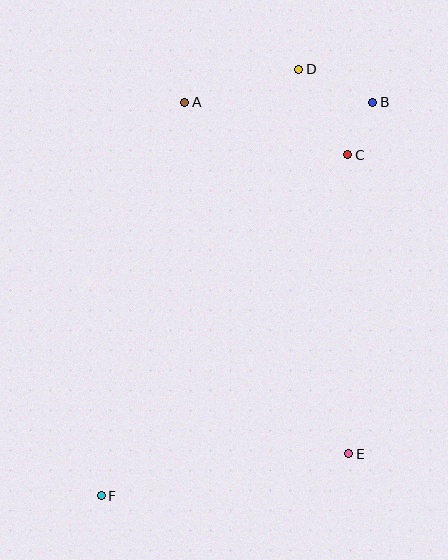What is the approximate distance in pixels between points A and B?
The distance between A and B is approximately 188 pixels.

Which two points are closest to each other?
Points B and C are closest to each other.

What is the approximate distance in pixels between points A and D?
The distance between A and D is approximately 119 pixels.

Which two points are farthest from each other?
Points B and F are farthest from each other.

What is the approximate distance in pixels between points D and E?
The distance between D and E is approximately 388 pixels.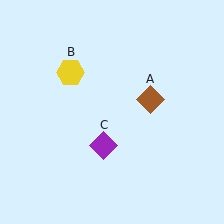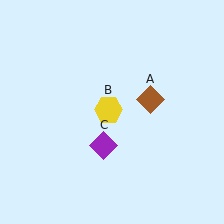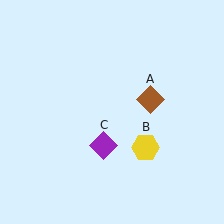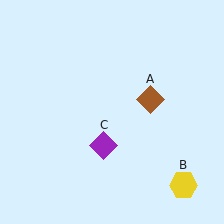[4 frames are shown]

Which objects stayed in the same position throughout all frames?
Brown diamond (object A) and purple diamond (object C) remained stationary.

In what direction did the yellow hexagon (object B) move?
The yellow hexagon (object B) moved down and to the right.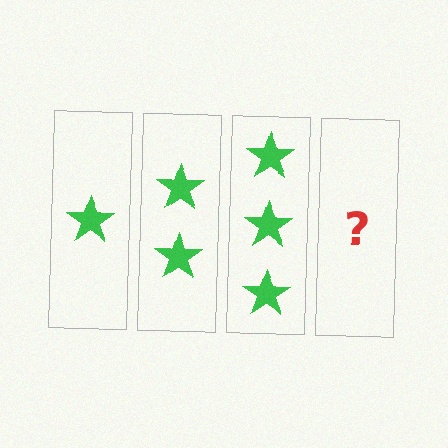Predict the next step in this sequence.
The next step is 4 stars.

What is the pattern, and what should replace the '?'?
The pattern is that each step adds one more star. The '?' should be 4 stars.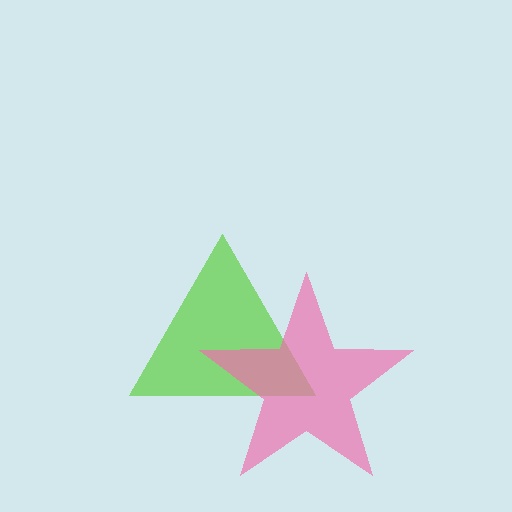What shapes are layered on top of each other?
The layered shapes are: a lime triangle, a pink star.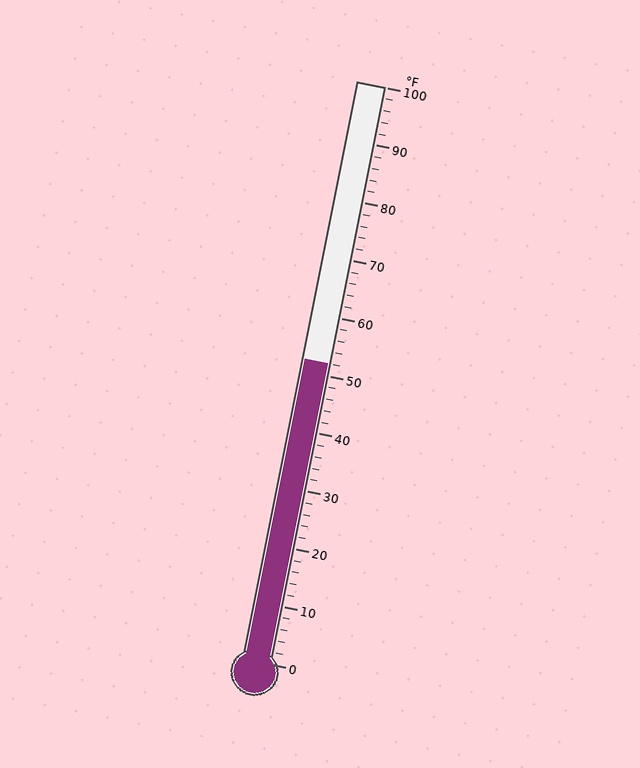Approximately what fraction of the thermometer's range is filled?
The thermometer is filled to approximately 50% of its range.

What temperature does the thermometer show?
The thermometer shows approximately 52°F.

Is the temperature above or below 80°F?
The temperature is below 80°F.